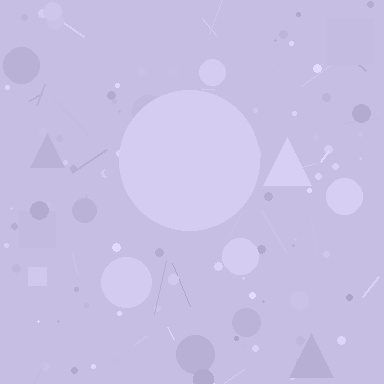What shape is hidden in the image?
A circle is hidden in the image.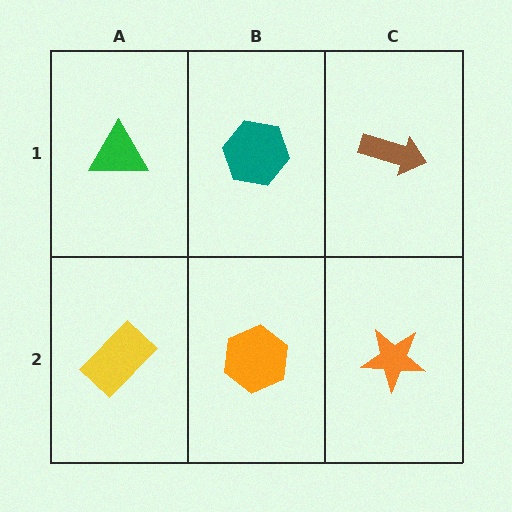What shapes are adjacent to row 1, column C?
An orange star (row 2, column C), a teal hexagon (row 1, column B).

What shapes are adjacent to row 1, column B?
An orange hexagon (row 2, column B), a green triangle (row 1, column A), a brown arrow (row 1, column C).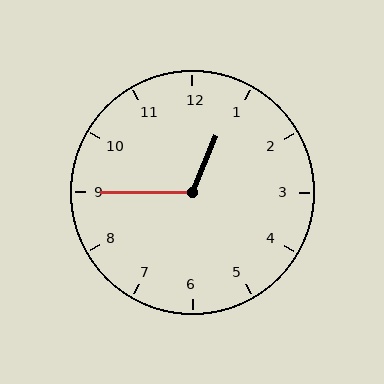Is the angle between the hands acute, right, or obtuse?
It is obtuse.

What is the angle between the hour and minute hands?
Approximately 112 degrees.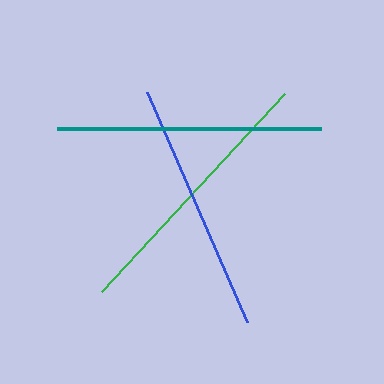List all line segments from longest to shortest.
From longest to shortest: green, teal, blue.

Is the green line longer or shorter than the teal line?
The green line is longer than the teal line.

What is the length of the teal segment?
The teal segment is approximately 264 pixels long.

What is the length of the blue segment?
The blue segment is approximately 250 pixels long.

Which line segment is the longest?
The green line is the longest at approximately 269 pixels.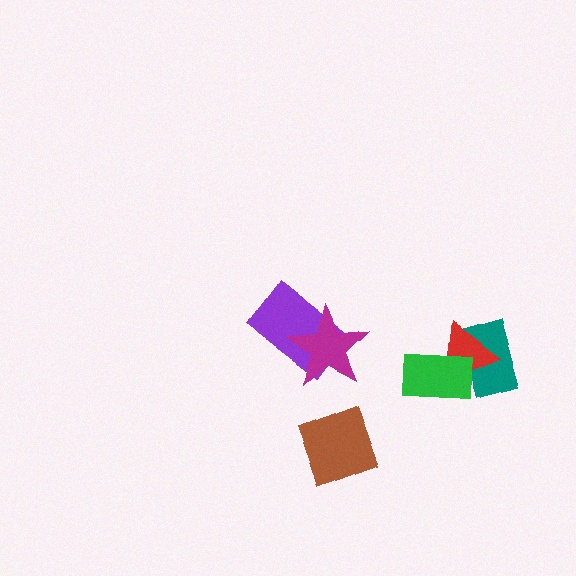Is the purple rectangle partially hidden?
Yes, it is partially covered by another shape.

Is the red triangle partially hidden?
Yes, it is partially covered by another shape.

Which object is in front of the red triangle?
The green rectangle is in front of the red triangle.